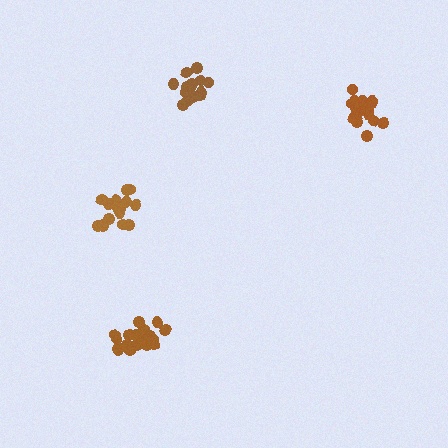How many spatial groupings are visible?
There are 4 spatial groupings.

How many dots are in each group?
Group 1: 17 dots, Group 2: 20 dots, Group 3: 15 dots, Group 4: 16 dots (68 total).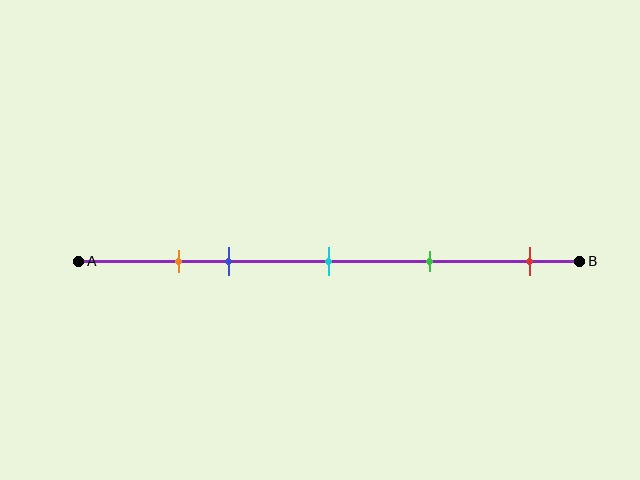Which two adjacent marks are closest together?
The orange and blue marks are the closest adjacent pair.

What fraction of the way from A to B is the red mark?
The red mark is approximately 90% (0.9) of the way from A to B.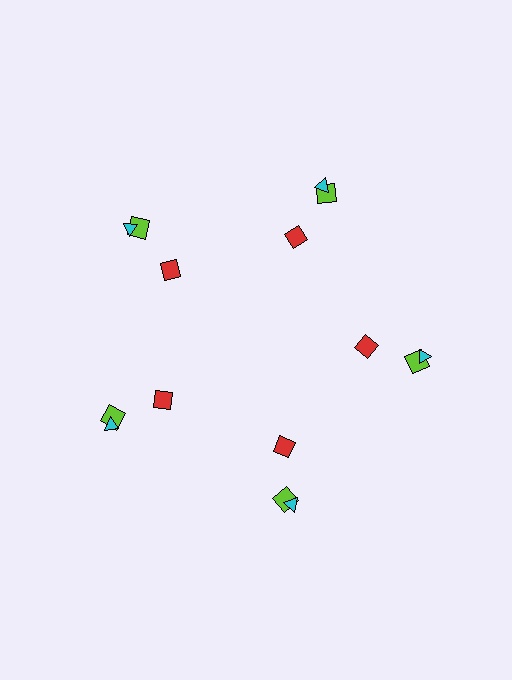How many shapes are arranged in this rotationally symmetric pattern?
There are 15 shapes, arranged in 5 groups of 3.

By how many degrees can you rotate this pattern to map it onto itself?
The pattern maps onto itself every 72 degrees of rotation.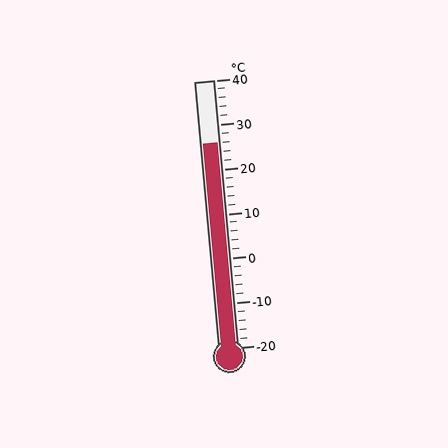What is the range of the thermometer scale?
The thermometer scale ranges from -20°C to 40°C.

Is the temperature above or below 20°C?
The temperature is above 20°C.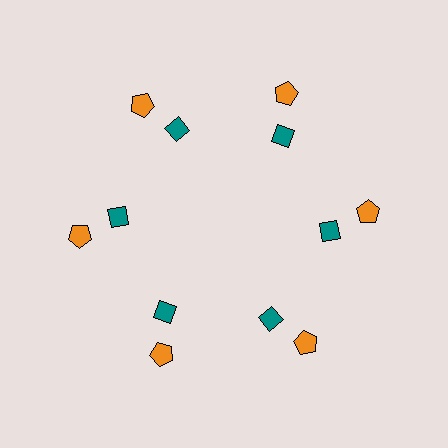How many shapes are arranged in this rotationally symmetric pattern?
There are 12 shapes, arranged in 6 groups of 2.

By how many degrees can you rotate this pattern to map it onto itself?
The pattern maps onto itself every 60 degrees of rotation.